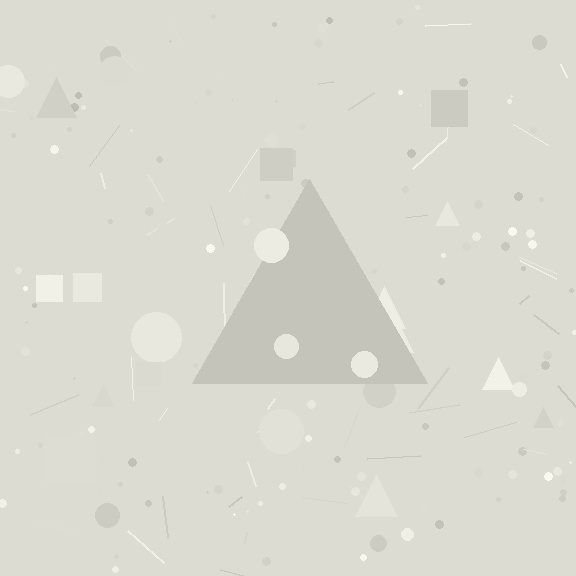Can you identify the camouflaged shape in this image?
The camouflaged shape is a triangle.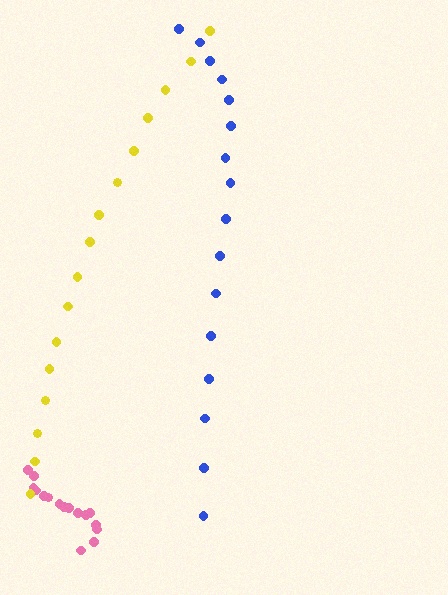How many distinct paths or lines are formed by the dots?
There are 3 distinct paths.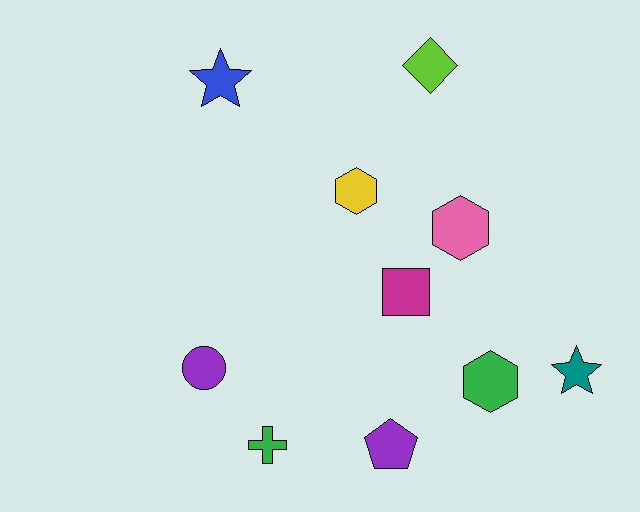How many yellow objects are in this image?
There is 1 yellow object.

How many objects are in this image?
There are 10 objects.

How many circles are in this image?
There is 1 circle.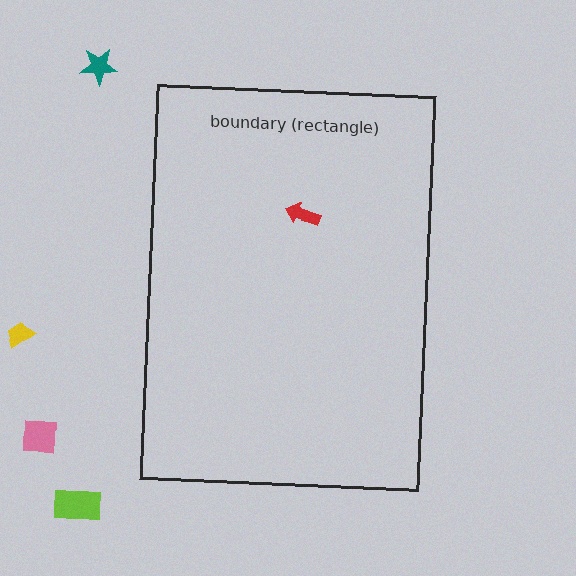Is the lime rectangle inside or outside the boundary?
Outside.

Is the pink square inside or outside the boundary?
Outside.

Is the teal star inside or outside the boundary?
Outside.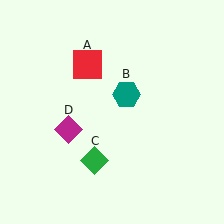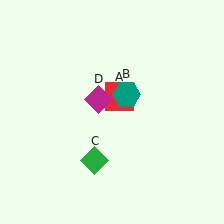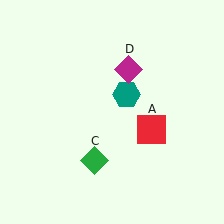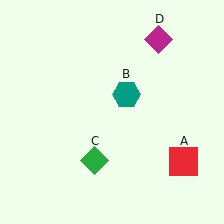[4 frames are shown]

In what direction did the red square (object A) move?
The red square (object A) moved down and to the right.